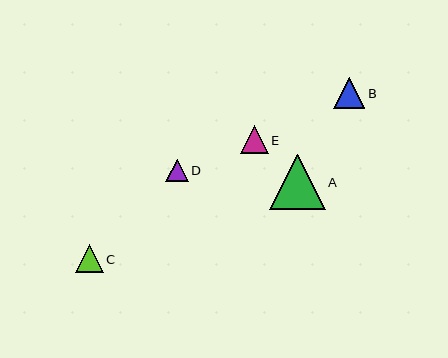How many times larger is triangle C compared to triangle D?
Triangle C is approximately 1.2 times the size of triangle D.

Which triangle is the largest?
Triangle A is the largest with a size of approximately 55 pixels.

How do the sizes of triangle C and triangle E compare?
Triangle C and triangle E are approximately the same size.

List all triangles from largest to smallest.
From largest to smallest: A, B, C, E, D.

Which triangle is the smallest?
Triangle D is the smallest with a size of approximately 23 pixels.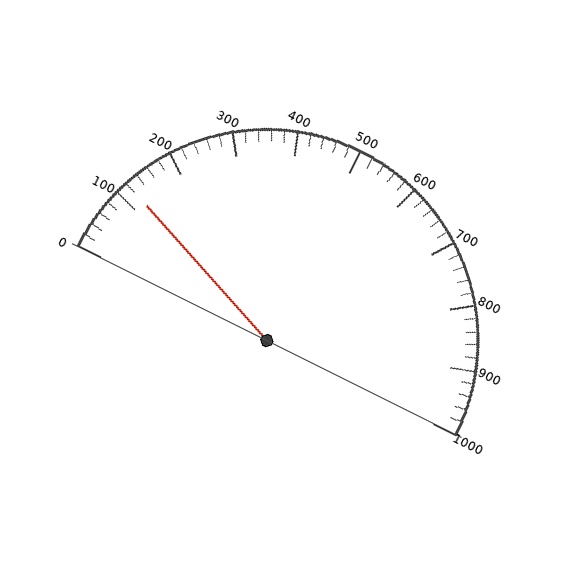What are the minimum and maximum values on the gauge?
The gauge ranges from 0 to 1000.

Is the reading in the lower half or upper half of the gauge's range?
The reading is in the lower half of the range (0 to 1000).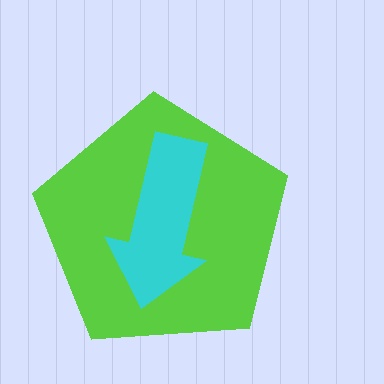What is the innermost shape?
The cyan arrow.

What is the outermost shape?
The lime pentagon.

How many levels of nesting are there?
2.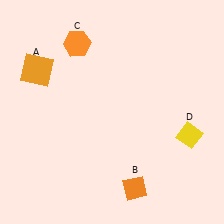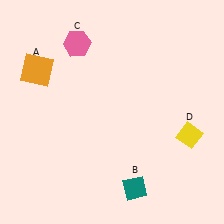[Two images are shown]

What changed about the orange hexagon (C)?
In Image 1, C is orange. In Image 2, it changed to pink.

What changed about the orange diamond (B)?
In Image 1, B is orange. In Image 2, it changed to teal.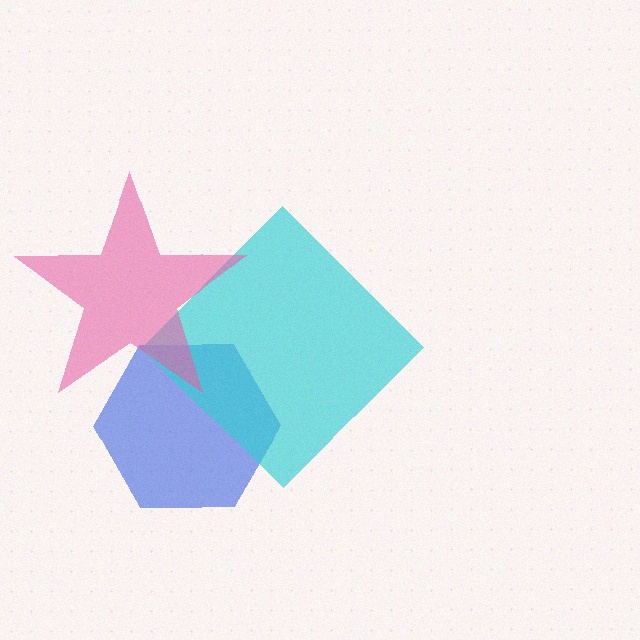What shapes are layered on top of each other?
The layered shapes are: a blue hexagon, a cyan diamond, a pink star.